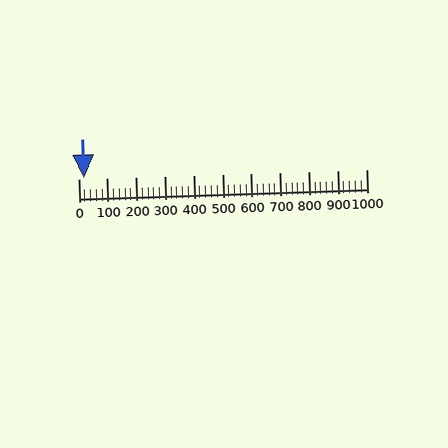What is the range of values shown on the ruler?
The ruler shows values from 0 to 1000.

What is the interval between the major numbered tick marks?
The major tick marks are spaced 100 units apart.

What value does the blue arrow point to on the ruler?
The blue arrow points to approximately 20.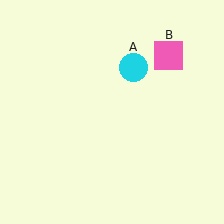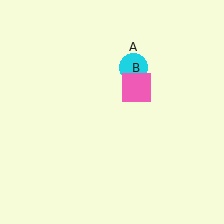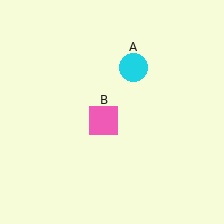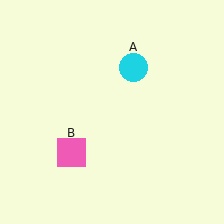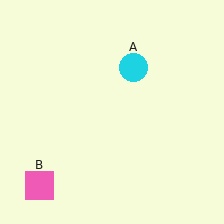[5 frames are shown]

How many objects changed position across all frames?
1 object changed position: pink square (object B).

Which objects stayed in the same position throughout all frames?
Cyan circle (object A) remained stationary.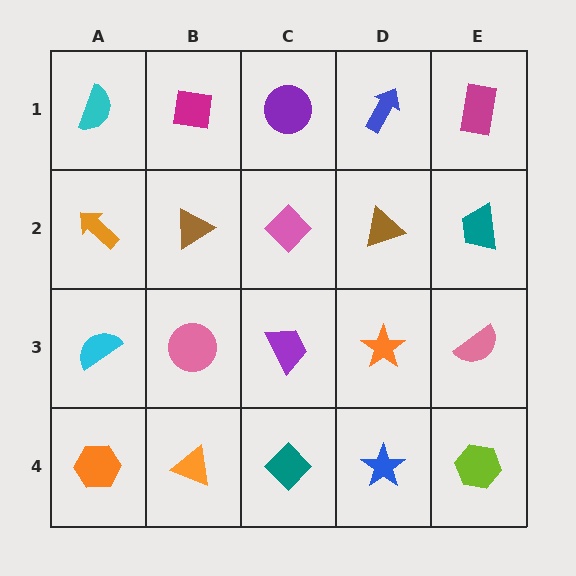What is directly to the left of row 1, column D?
A purple circle.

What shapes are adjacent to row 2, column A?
A cyan semicircle (row 1, column A), a cyan semicircle (row 3, column A), a brown triangle (row 2, column B).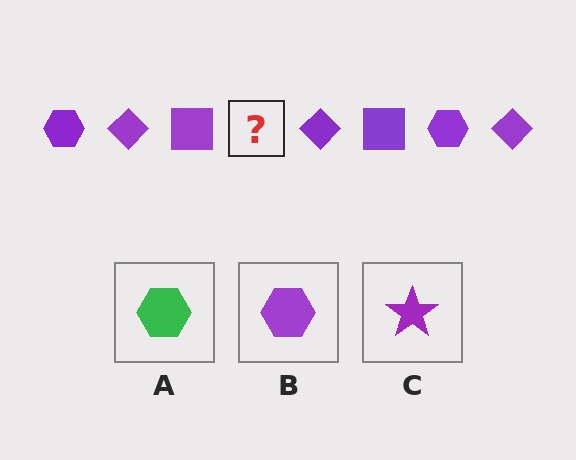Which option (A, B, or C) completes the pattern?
B.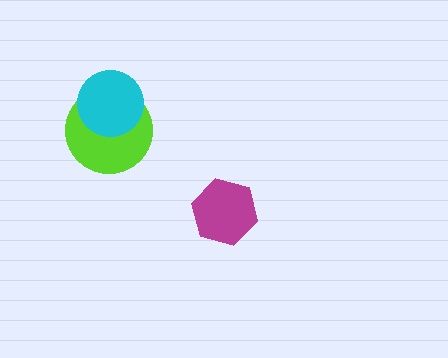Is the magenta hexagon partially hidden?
No, no other shape covers it.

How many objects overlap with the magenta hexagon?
0 objects overlap with the magenta hexagon.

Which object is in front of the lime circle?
The cyan circle is in front of the lime circle.